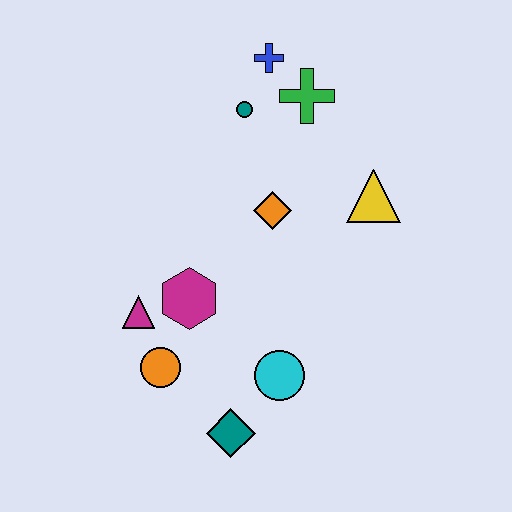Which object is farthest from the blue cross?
The teal diamond is farthest from the blue cross.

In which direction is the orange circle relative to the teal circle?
The orange circle is below the teal circle.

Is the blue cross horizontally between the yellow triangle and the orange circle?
Yes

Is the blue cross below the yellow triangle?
No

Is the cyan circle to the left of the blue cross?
No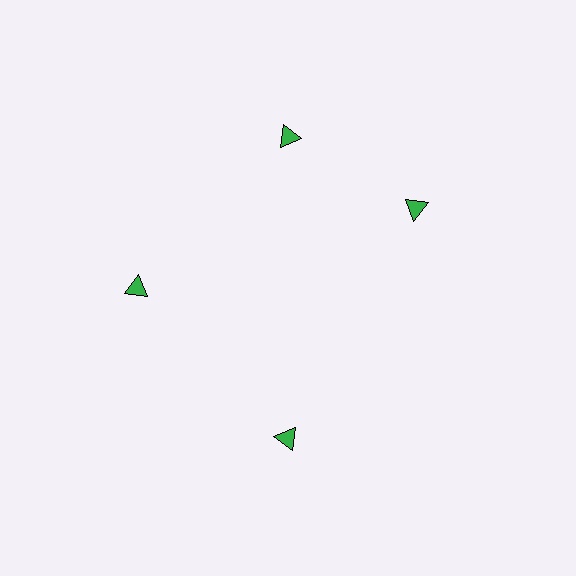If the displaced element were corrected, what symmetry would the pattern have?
It would have 4-fold rotational symmetry — the pattern would map onto itself every 90 degrees.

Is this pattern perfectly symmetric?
No. The 4 green triangles are arranged in a ring, but one element near the 3 o'clock position is rotated out of alignment along the ring, breaking the 4-fold rotational symmetry.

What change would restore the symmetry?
The symmetry would be restored by rotating it back into even spacing with its neighbors so that all 4 triangles sit at equal angles and equal distance from the center.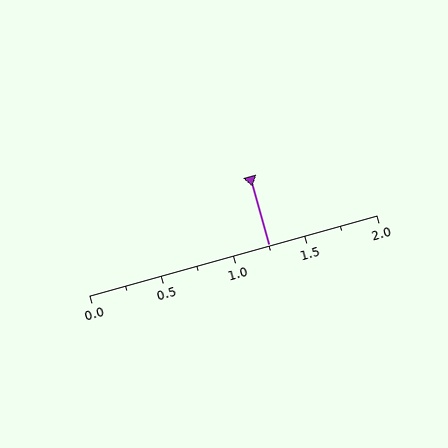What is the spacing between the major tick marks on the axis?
The major ticks are spaced 0.5 apart.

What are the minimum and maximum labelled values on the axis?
The axis runs from 0.0 to 2.0.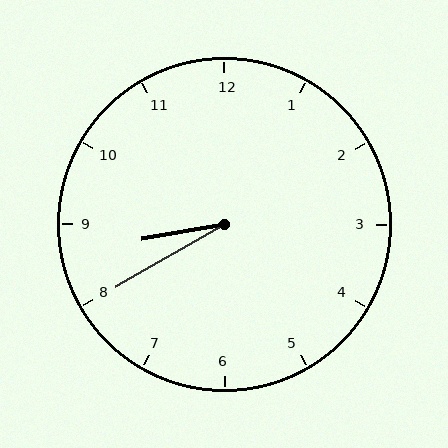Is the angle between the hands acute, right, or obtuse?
It is acute.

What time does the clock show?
8:40.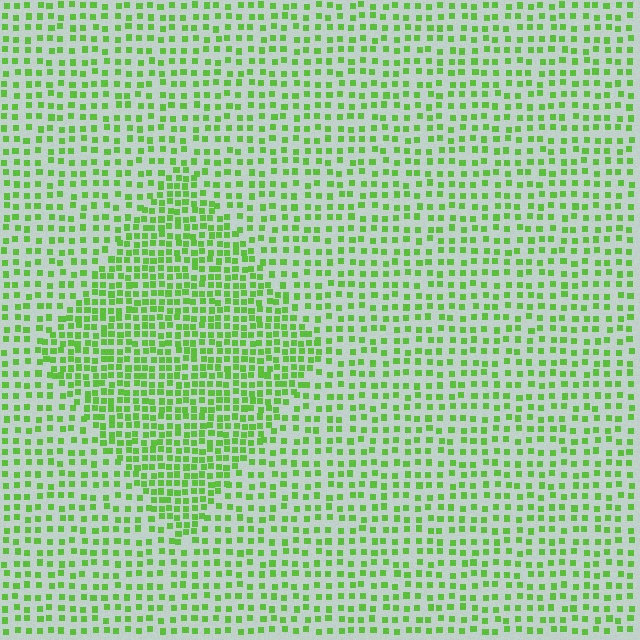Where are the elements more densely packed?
The elements are more densely packed inside the diamond boundary.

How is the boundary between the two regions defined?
The boundary is defined by a change in element density (approximately 1.8x ratio). All elements are the same color, size, and shape.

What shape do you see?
I see a diamond.